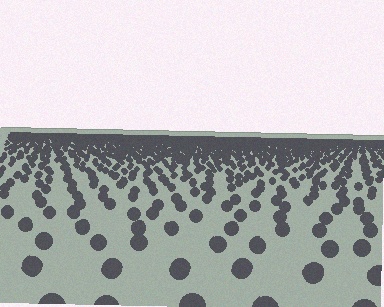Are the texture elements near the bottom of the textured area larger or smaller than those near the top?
Larger. Near the bottom, elements are closer to the viewer and appear at a bigger on-screen size.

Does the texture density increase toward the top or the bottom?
Density increases toward the top.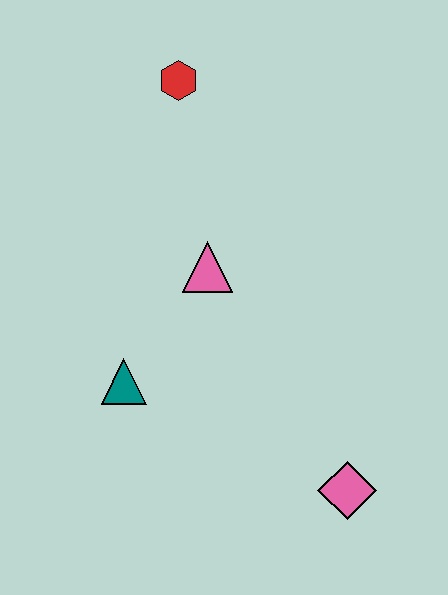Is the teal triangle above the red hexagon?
No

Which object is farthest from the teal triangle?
The red hexagon is farthest from the teal triangle.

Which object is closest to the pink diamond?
The teal triangle is closest to the pink diamond.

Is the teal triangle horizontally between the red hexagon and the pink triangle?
No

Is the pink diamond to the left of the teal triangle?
No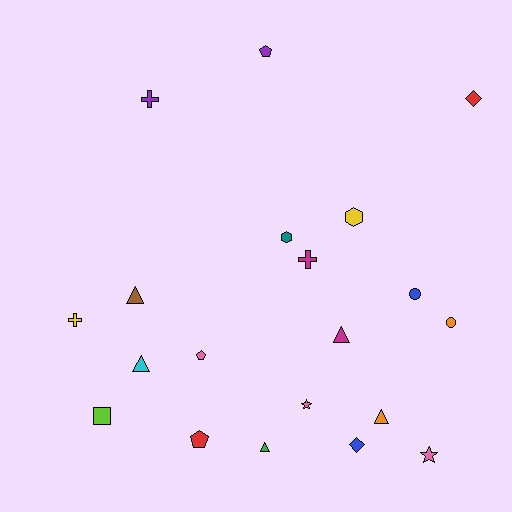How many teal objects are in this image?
There is 1 teal object.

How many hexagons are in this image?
There are 2 hexagons.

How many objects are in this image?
There are 20 objects.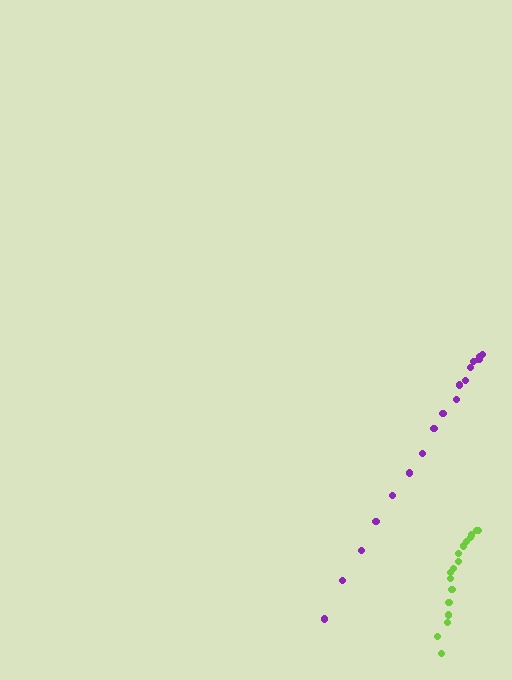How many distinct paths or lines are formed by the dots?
There are 2 distinct paths.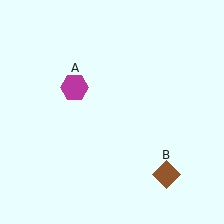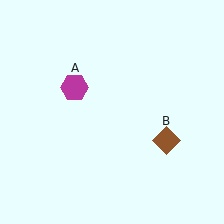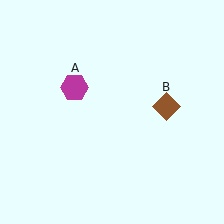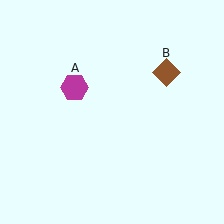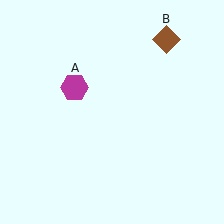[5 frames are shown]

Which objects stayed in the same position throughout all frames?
Magenta hexagon (object A) remained stationary.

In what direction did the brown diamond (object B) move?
The brown diamond (object B) moved up.